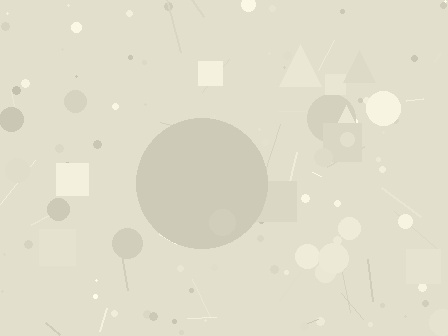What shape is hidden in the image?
A circle is hidden in the image.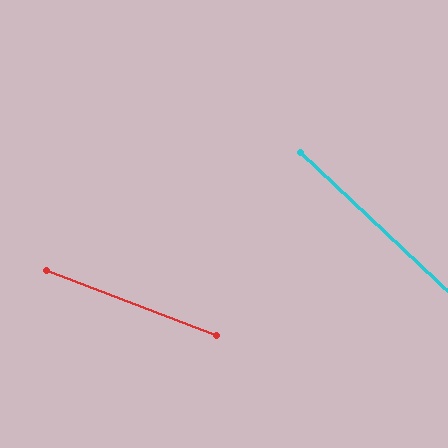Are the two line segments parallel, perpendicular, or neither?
Neither parallel nor perpendicular — they differ by about 22°.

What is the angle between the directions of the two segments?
Approximately 22 degrees.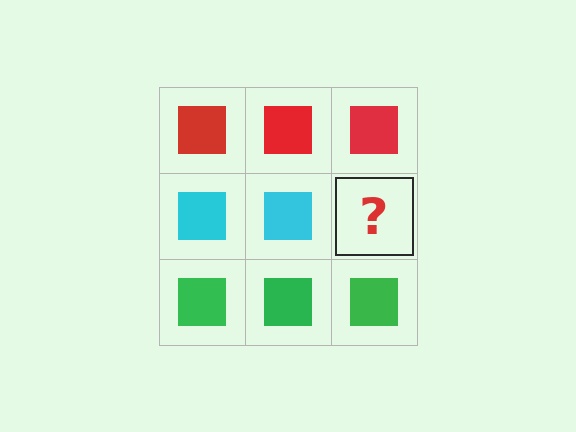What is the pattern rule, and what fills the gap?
The rule is that each row has a consistent color. The gap should be filled with a cyan square.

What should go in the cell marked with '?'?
The missing cell should contain a cyan square.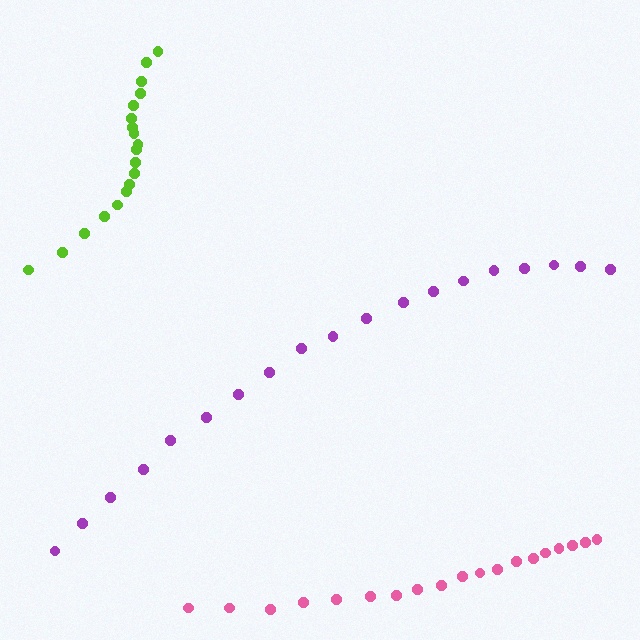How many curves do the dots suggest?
There are 3 distinct paths.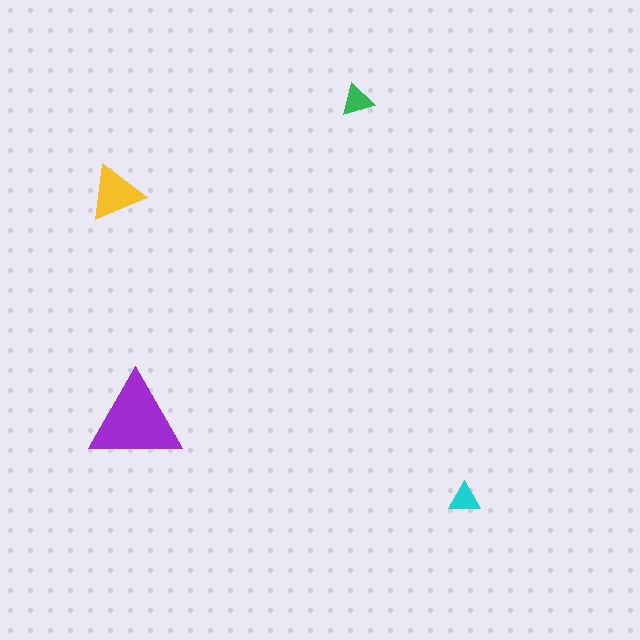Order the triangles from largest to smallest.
the purple one, the yellow one, the green one, the cyan one.